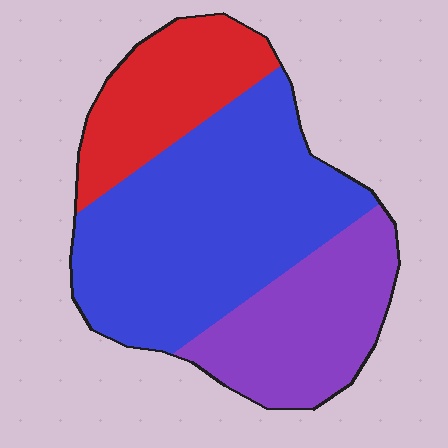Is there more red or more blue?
Blue.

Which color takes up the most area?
Blue, at roughly 50%.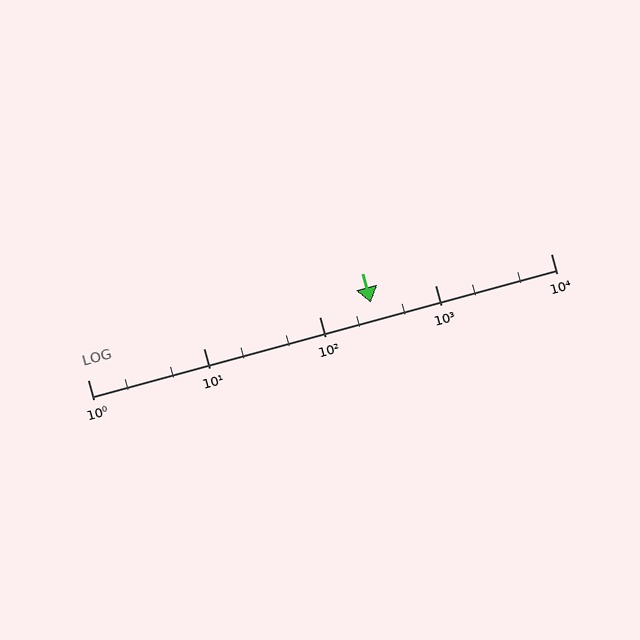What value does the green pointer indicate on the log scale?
The pointer indicates approximately 280.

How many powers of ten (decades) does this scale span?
The scale spans 4 decades, from 1 to 10000.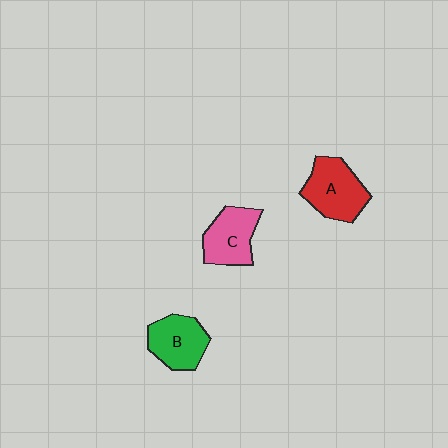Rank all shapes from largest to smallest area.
From largest to smallest: A (red), C (pink), B (green).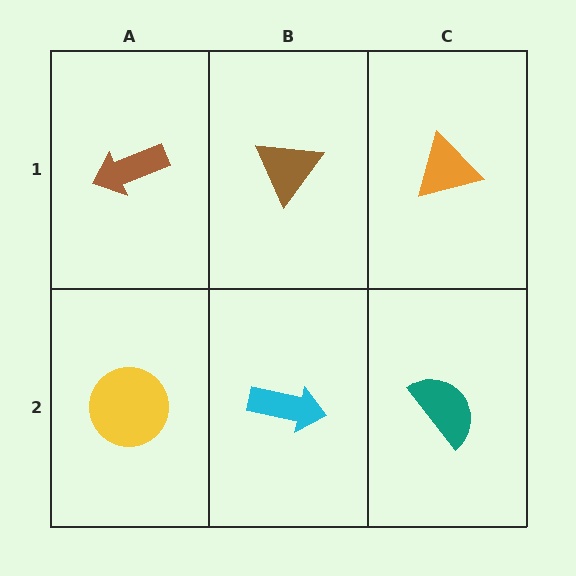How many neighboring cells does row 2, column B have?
3.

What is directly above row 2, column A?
A brown arrow.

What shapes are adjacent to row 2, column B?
A brown triangle (row 1, column B), a yellow circle (row 2, column A), a teal semicircle (row 2, column C).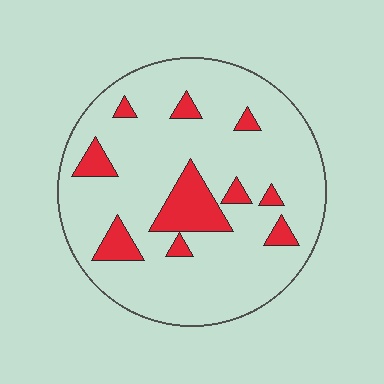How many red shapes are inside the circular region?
10.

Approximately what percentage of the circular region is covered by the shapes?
Approximately 15%.